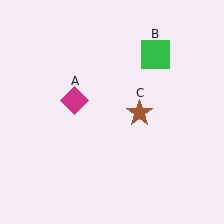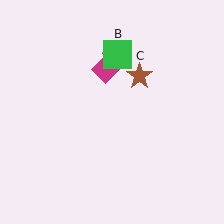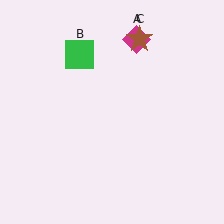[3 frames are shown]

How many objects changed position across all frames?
3 objects changed position: magenta diamond (object A), green square (object B), brown star (object C).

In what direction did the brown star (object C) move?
The brown star (object C) moved up.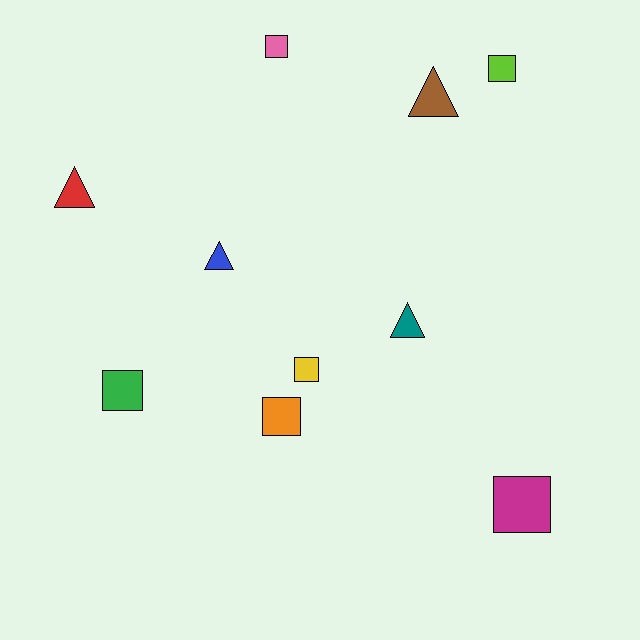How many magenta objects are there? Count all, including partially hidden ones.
There is 1 magenta object.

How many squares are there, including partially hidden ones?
There are 6 squares.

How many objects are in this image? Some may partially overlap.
There are 10 objects.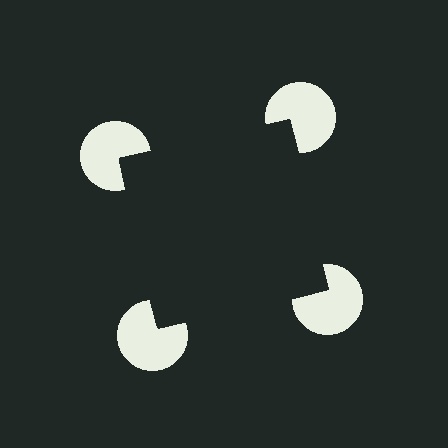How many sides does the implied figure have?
4 sides.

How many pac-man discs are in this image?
There are 4 — one at each vertex of the illusory square.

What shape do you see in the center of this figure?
An illusory square — its edges are inferred from the aligned wedge cuts in the pac-man discs, not physically drawn.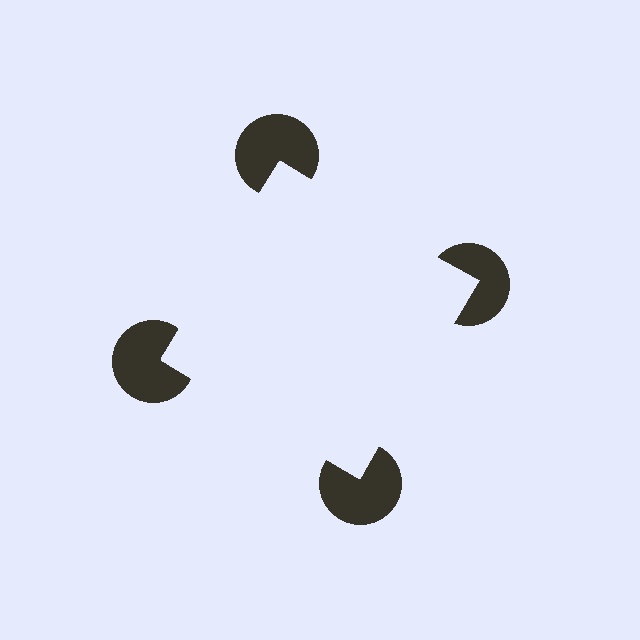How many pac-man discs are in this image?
There are 4 — one at each vertex of the illusory square.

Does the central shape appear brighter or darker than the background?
It typically appears slightly brighter than the background, even though no actual brightness change is drawn.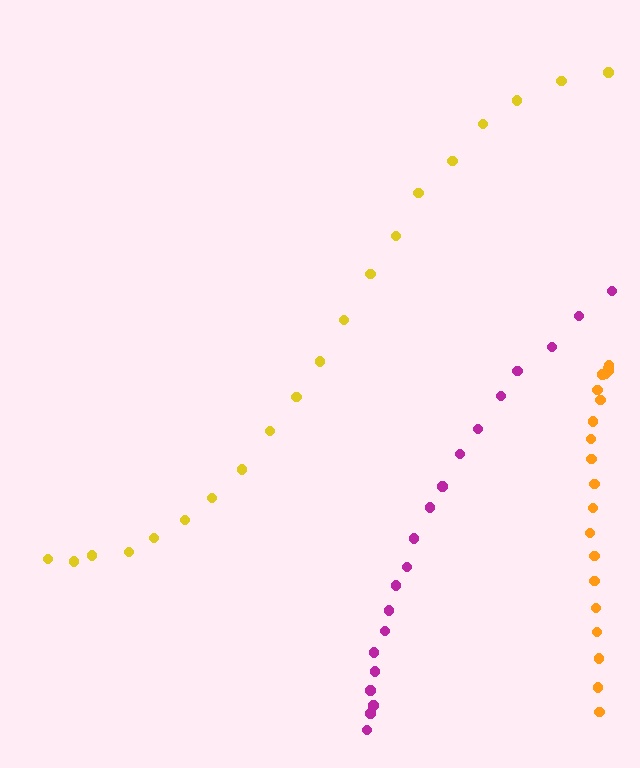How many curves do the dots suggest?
There are 3 distinct paths.